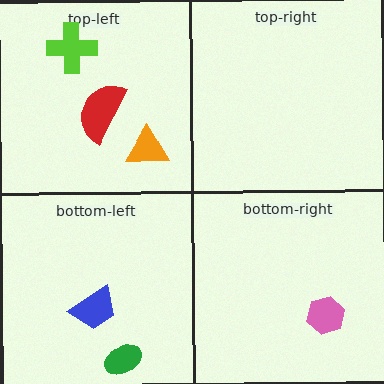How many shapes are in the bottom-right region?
1.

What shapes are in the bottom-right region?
The pink hexagon.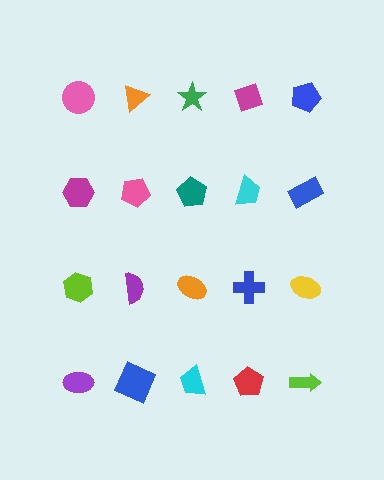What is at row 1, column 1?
A pink circle.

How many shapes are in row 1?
5 shapes.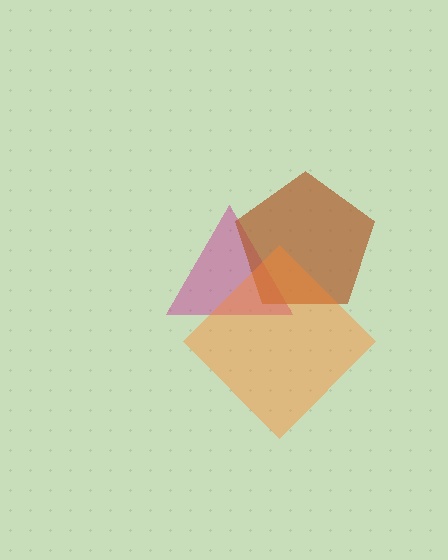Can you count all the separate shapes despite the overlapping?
Yes, there are 3 separate shapes.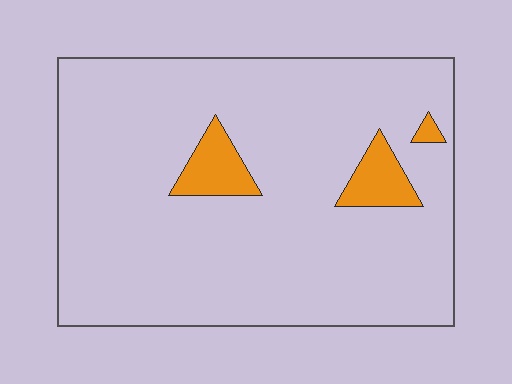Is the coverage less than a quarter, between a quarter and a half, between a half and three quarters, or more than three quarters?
Less than a quarter.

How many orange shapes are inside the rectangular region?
3.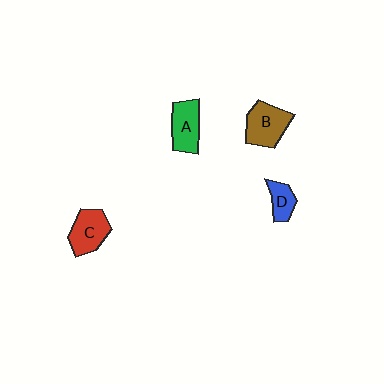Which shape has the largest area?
Shape B (brown).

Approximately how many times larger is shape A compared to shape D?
Approximately 1.6 times.